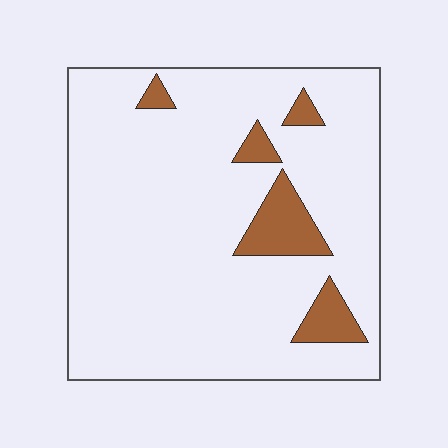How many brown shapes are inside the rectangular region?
5.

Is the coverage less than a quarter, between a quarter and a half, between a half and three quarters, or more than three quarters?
Less than a quarter.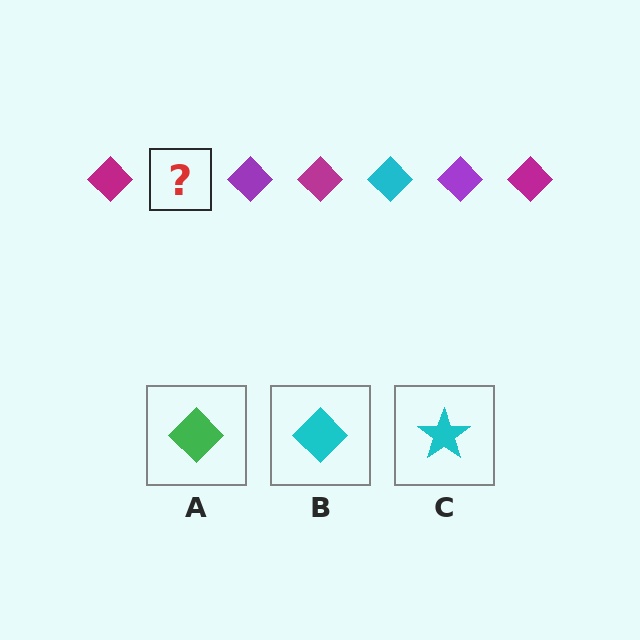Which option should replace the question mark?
Option B.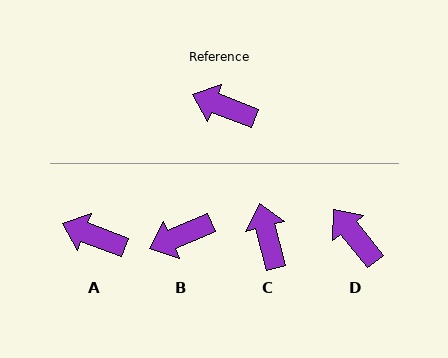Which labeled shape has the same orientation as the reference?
A.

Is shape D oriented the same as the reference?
No, it is off by about 30 degrees.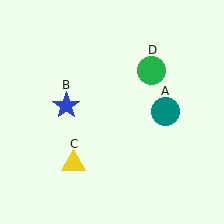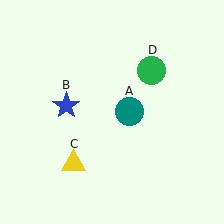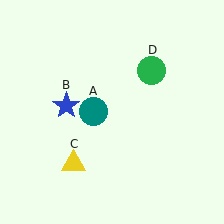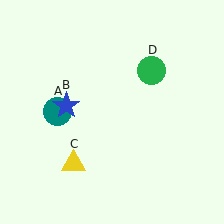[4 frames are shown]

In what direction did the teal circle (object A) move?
The teal circle (object A) moved left.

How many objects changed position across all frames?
1 object changed position: teal circle (object A).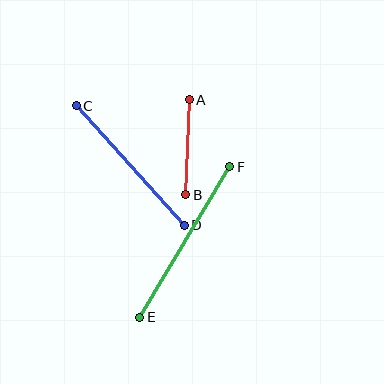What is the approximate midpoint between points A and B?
The midpoint is at approximately (187, 147) pixels.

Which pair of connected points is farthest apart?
Points E and F are farthest apart.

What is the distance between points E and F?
The distance is approximately 175 pixels.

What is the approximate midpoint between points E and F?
The midpoint is at approximately (185, 242) pixels.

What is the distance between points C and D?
The distance is approximately 161 pixels.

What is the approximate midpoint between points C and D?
The midpoint is at approximately (130, 166) pixels.